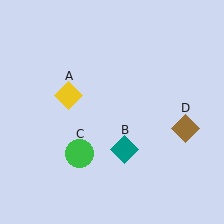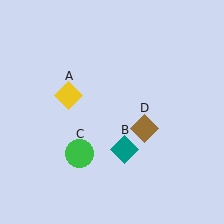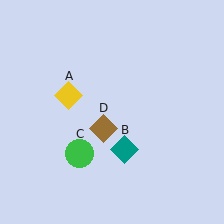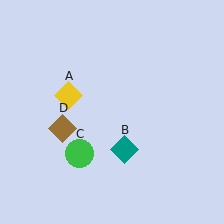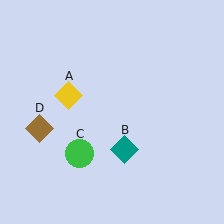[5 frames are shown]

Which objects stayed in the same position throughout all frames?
Yellow diamond (object A) and teal diamond (object B) and green circle (object C) remained stationary.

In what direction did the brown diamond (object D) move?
The brown diamond (object D) moved left.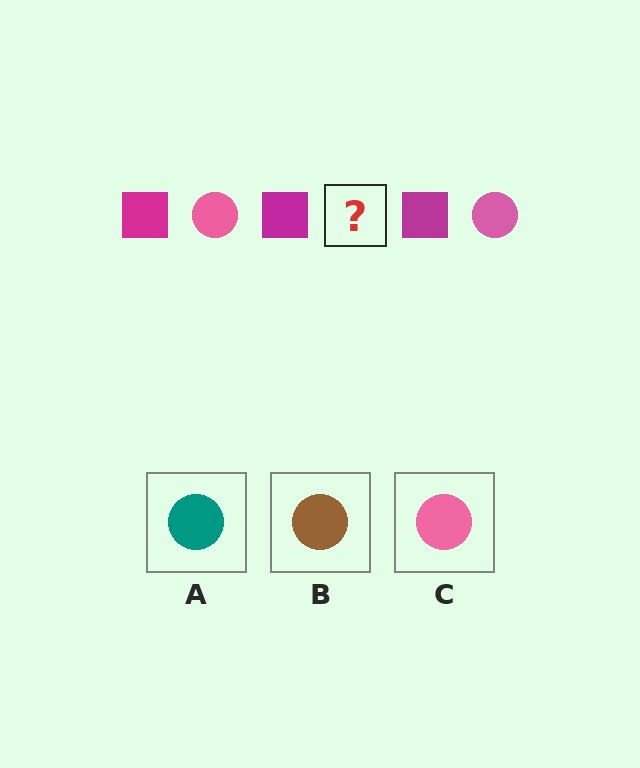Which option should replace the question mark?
Option C.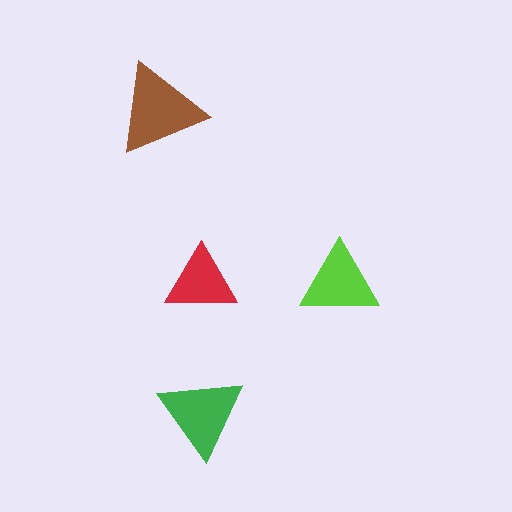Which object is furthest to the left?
The brown triangle is leftmost.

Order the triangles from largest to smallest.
the brown one, the green one, the lime one, the red one.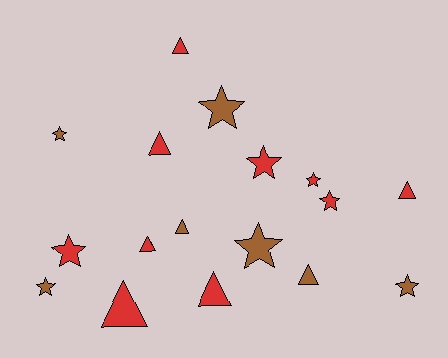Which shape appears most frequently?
Star, with 9 objects.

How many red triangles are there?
There are 6 red triangles.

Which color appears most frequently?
Red, with 10 objects.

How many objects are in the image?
There are 17 objects.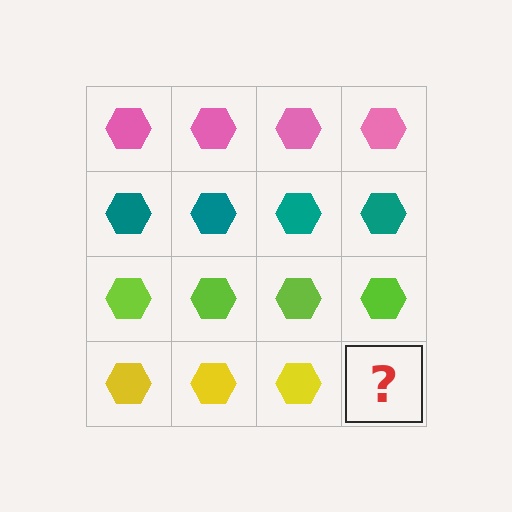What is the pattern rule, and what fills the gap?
The rule is that each row has a consistent color. The gap should be filled with a yellow hexagon.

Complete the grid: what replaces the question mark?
The question mark should be replaced with a yellow hexagon.